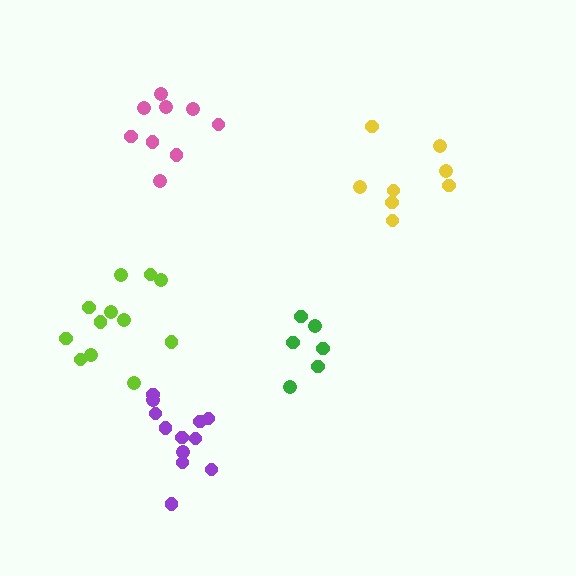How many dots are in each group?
Group 1: 8 dots, Group 2: 12 dots, Group 3: 6 dots, Group 4: 9 dots, Group 5: 12 dots (47 total).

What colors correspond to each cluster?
The clusters are colored: yellow, lime, green, pink, purple.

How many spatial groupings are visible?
There are 5 spatial groupings.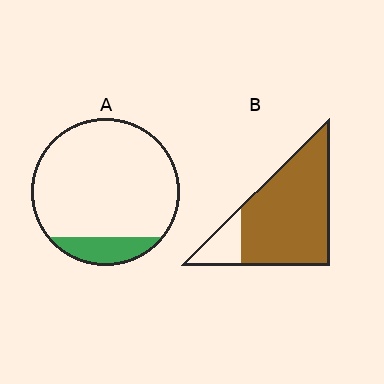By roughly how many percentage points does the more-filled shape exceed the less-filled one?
By roughly 70 percentage points (B over A).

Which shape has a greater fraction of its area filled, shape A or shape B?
Shape B.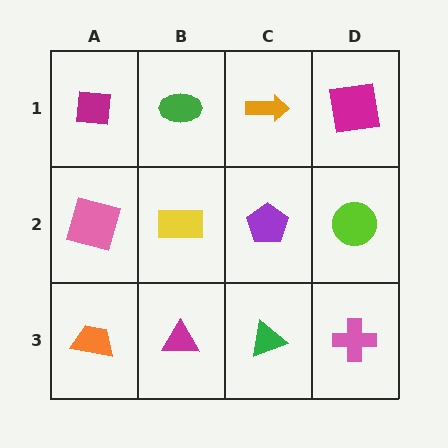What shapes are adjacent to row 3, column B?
A yellow rectangle (row 2, column B), an orange trapezoid (row 3, column A), a green triangle (row 3, column C).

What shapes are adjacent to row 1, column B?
A yellow rectangle (row 2, column B), a magenta square (row 1, column A), an orange arrow (row 1, column C).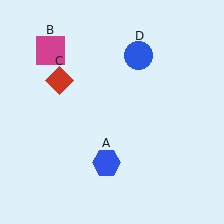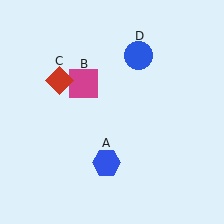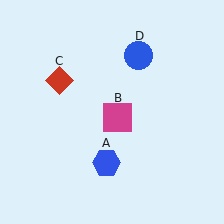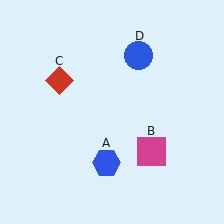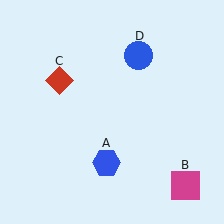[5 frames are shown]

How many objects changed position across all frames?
1 object changed position: magenta square (object B).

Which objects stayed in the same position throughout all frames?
Blue hexagon (object A) and red diamond (object C) and blue circle (object D) remained stationary.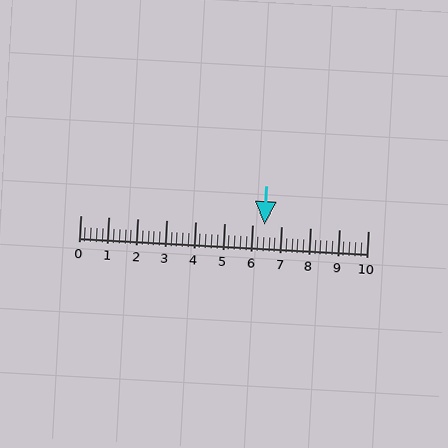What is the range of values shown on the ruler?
The ruler shows values from 0 to 10.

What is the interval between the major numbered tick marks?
The major tick marks are spaced 1 units apart.